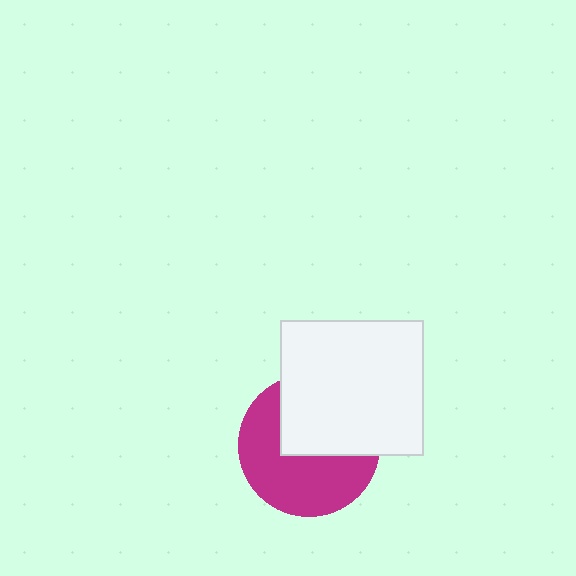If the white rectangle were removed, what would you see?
You would see the complete magenta circle.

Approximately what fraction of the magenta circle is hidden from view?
Roughly 44% of the magenta circle is hidden behind the white rectangle.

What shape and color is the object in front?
The object in front is a white rectangle.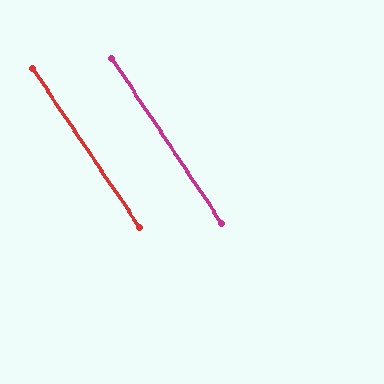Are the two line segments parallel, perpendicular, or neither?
Parallel — their directions differ by only 0.3°.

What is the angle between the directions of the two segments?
Approximately 0 degrees.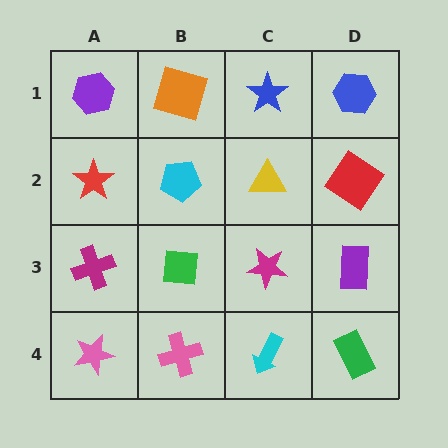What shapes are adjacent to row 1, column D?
A red diamond (row 2, column D), a blue star (row 1, column C).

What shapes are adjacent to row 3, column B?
A cyan pentagon (row 2, column B), a pink cross (row 4, column B), a magenta cross (row 3, column A), a magenta star (row 3, column C).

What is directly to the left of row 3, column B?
A magenta cross.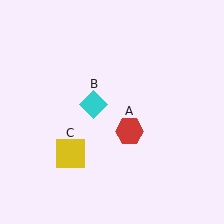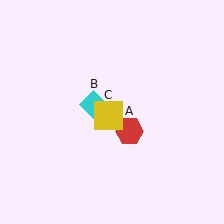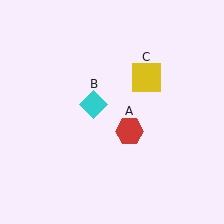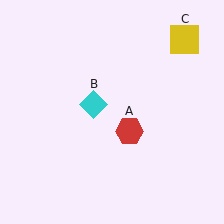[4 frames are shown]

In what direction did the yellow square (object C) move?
The yellow square (object C) moved up and to the right.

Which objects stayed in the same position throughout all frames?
Red hexagon (object A) and cyan diamond (object B) remained stationary.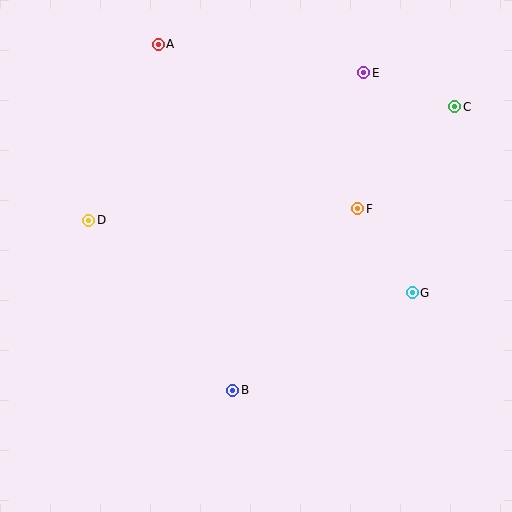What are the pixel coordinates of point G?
Point G is at (412, 293).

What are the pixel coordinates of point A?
Point A is at (158, 44).